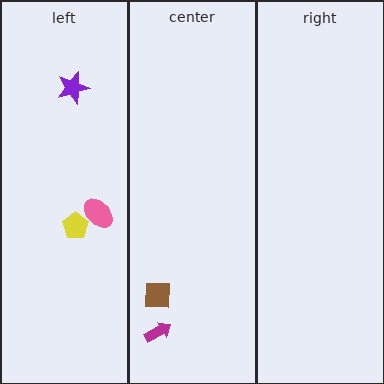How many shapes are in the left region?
3.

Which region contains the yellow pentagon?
The left region.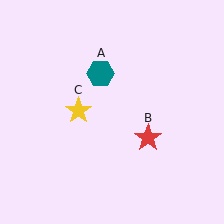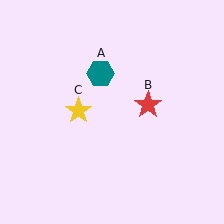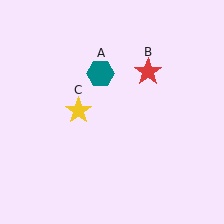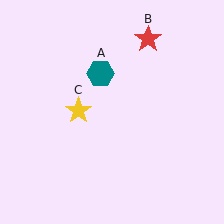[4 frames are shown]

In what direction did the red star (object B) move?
The red star (object B) moved up.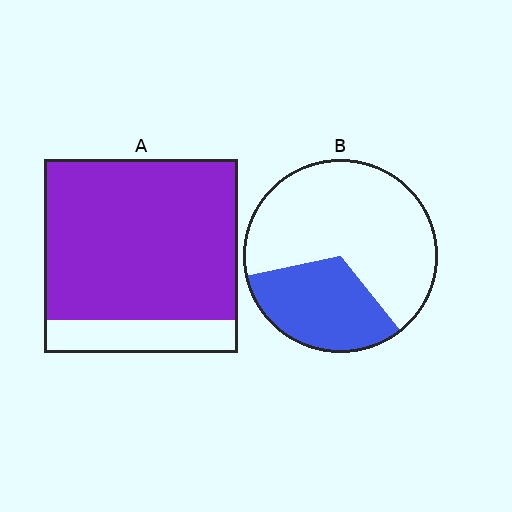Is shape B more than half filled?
No.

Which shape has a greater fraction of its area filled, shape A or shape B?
Shape A.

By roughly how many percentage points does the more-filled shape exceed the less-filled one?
By roughly 50 percentage points (A over B).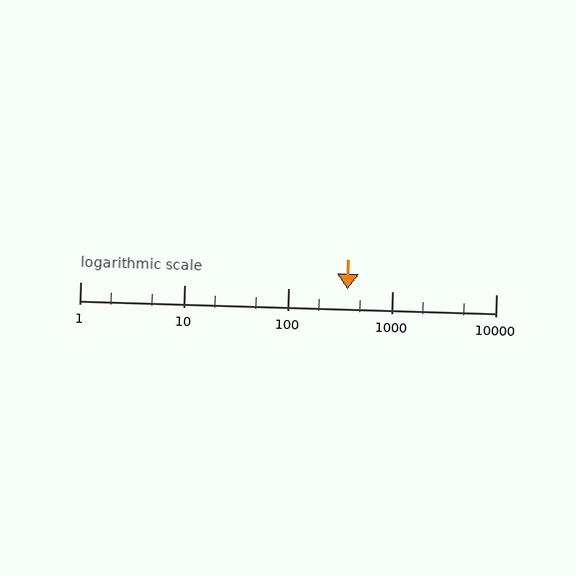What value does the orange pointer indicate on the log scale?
The pointer indicates approximately 370.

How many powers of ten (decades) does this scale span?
The scale spans 4 decades, from 1 to 10000.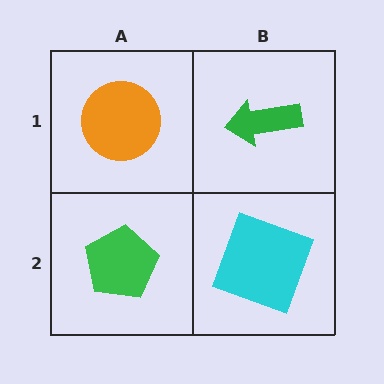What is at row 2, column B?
A cyan square.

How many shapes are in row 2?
2 shapes.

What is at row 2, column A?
A green pentagon.